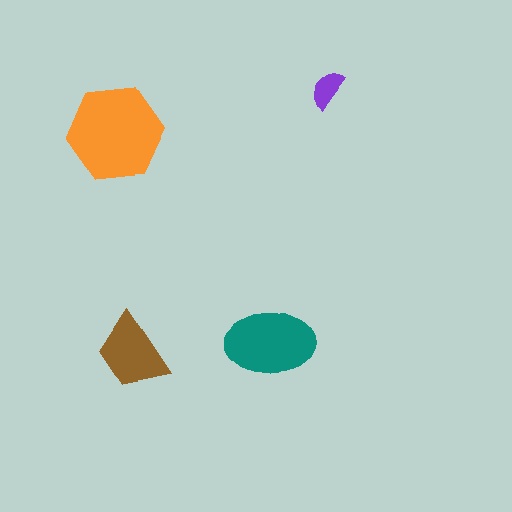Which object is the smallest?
The purple semicircle.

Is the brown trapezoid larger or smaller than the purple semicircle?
Larger.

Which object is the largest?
The orange hexagon.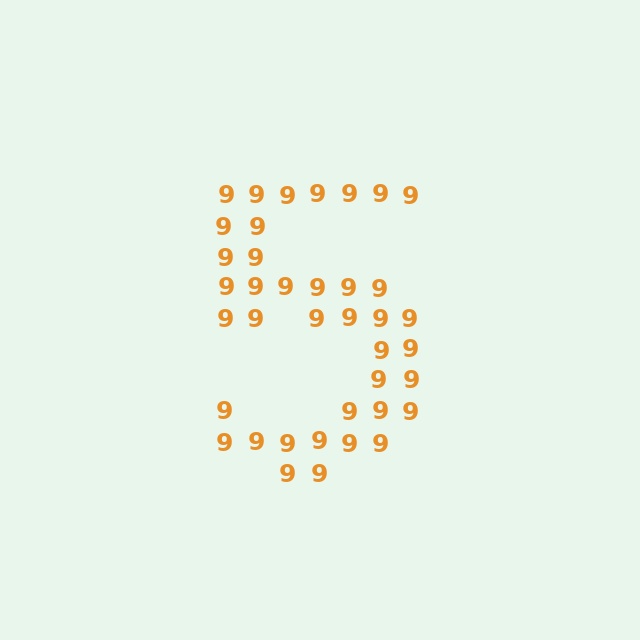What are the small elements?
The small elements are digit 9's.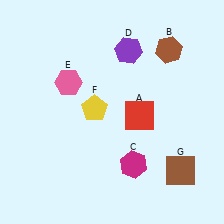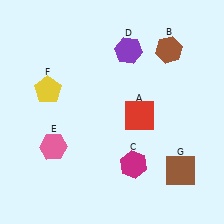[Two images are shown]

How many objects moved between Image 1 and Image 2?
2 objects moved between the two images.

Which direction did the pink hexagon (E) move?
The pink hexagon (E) moved down.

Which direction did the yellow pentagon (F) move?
The yellow pentagon (F) moved left.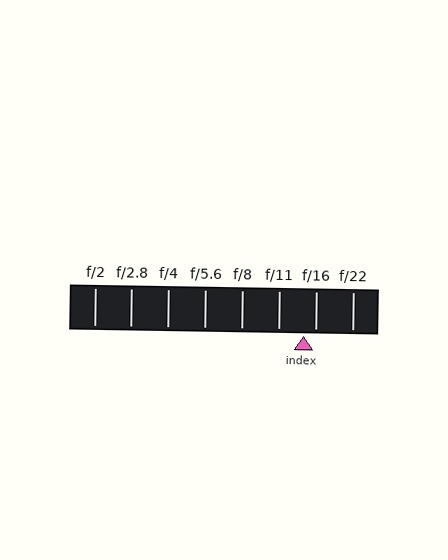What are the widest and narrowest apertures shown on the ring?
The widest aperture shown is f/2 and the narrowest is f/22.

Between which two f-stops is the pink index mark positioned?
The index mark is between f/11 and f/16.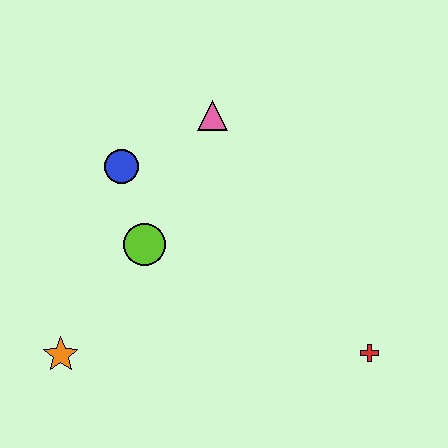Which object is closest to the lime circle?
The blue circle is closest to the lime circle.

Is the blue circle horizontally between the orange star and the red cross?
Yes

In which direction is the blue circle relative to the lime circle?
The blue circle is above the lime circle.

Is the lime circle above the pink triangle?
No